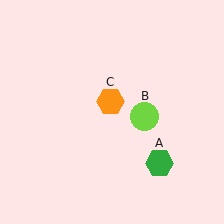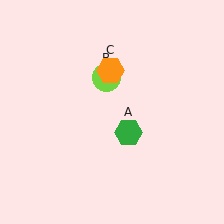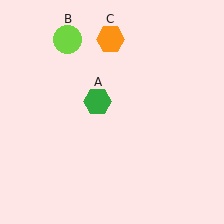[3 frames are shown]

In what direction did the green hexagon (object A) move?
The green hexagon (object A) moved up and to the left.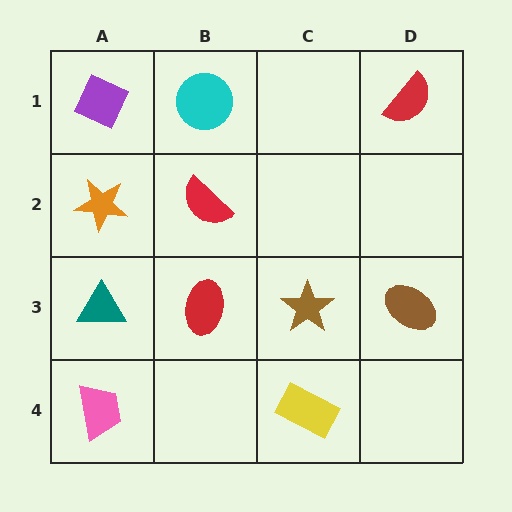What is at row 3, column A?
A teal triangle.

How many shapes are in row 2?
2 shapes.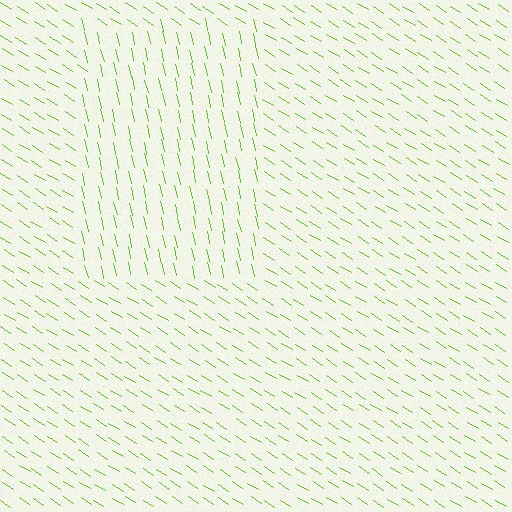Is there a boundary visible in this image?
Yes, there is a texture boundary formed by a change in line orientation.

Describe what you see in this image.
The image is filled with small lime line segments. A rectangle region in the image has lines oriented differently from the surrounding lines, creating a visible texture boundary.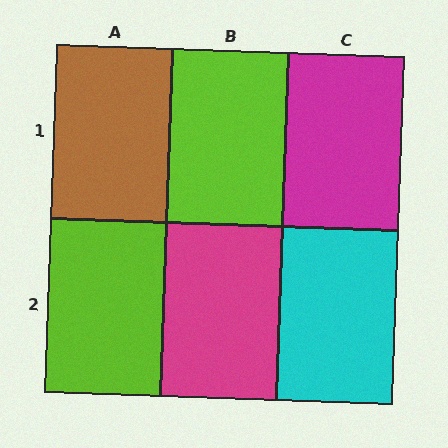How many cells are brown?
1 cell is brown.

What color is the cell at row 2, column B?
Magenta.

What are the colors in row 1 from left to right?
Brown, lime, magenta.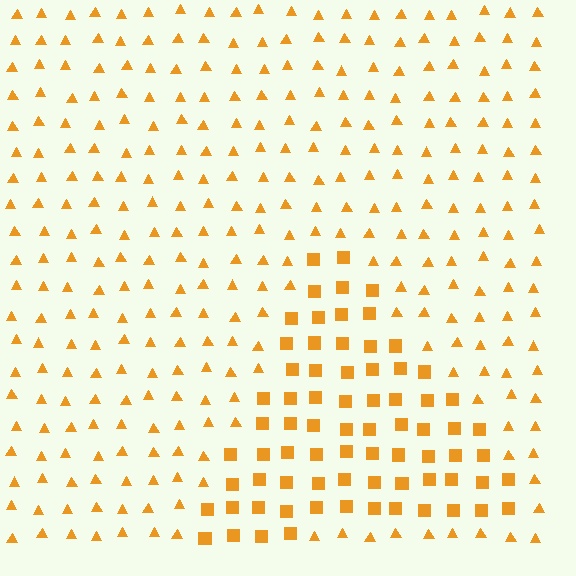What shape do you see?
I see a triangle.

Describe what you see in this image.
The image is filled with small orange elements arranged in a uniform grid. A triangle-shaped region contains squares, while the surrounding area contains triangles. The boundary is defined purely by the change in element shape.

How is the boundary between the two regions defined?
The boundary is defined by a change in element shape: squares inside vs. triangles outside. All elements share the same color and spacing.